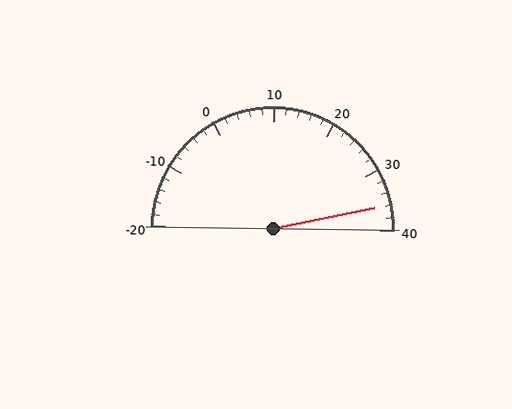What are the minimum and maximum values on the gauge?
The gauge ranges from -20 to 40.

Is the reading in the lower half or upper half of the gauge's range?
The reading is in the upper half of the range (-20 to 40).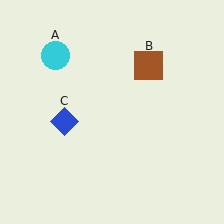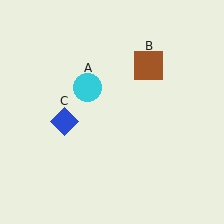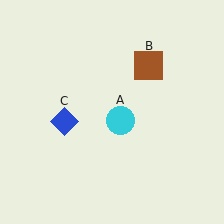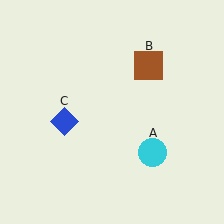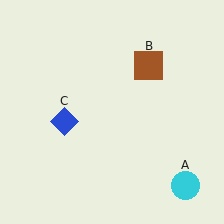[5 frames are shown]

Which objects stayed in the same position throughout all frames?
Brown square (object B) and blue diamond (object C) remained stationary.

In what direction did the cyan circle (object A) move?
The cyan circle (object A) moved down and to the right.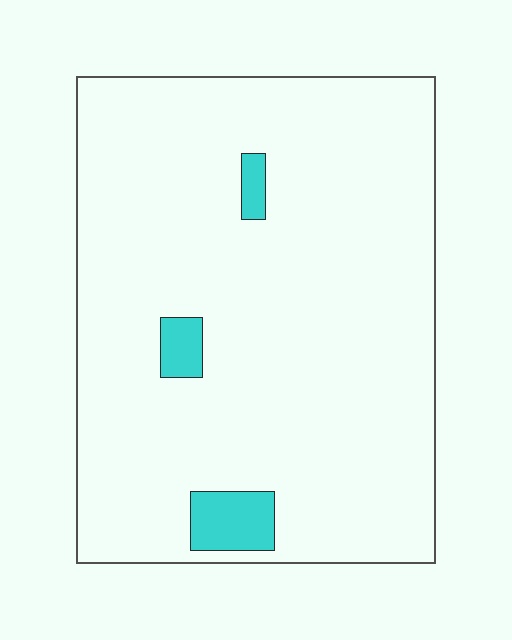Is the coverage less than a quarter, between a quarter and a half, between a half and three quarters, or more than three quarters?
Less than a quarter.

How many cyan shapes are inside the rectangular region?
3.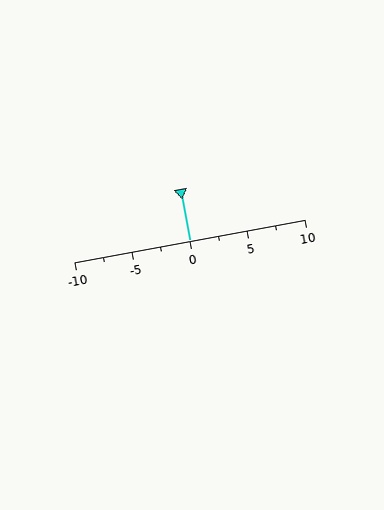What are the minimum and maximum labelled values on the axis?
The axis runs from -10 to 10.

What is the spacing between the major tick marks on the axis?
The major ticks are spaced 5 apart.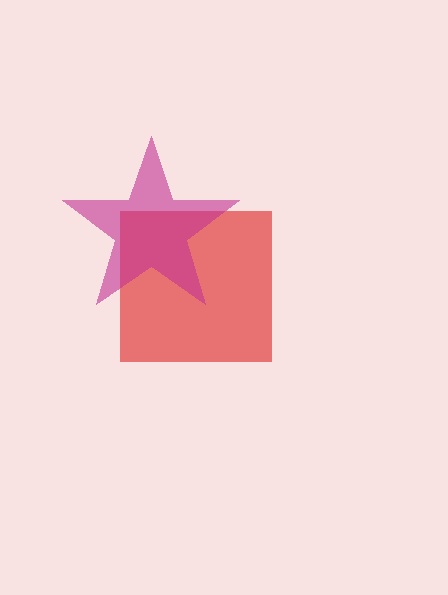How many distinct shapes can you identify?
There are 2 distinct shapes: a red square, a magenta star.